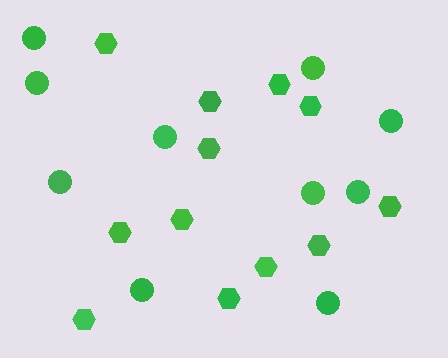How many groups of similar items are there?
There are 2 groups: one group of hexagons (12) and one group of circles (10).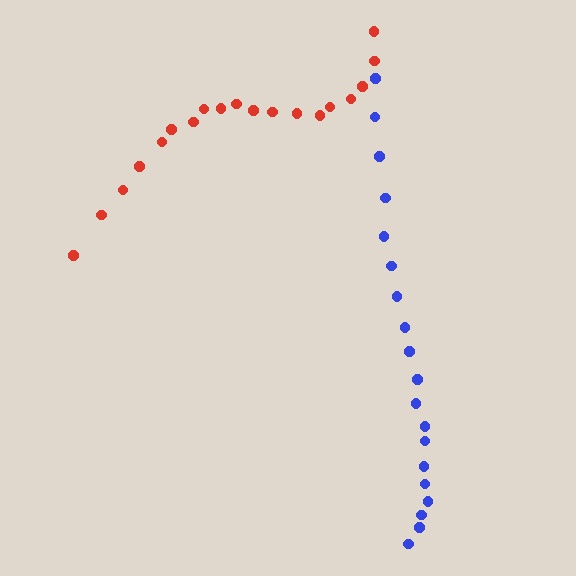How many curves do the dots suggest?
There are 2 distinct paths.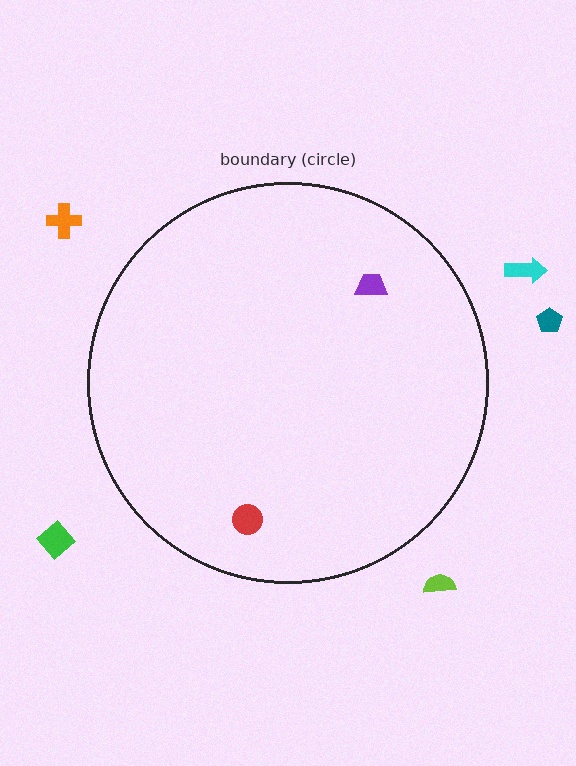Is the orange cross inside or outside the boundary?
Outside.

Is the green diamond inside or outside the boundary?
Outside.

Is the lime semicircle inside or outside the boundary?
Outside.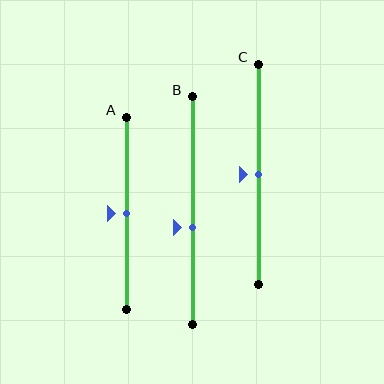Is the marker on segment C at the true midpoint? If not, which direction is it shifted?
Yes, the marker on segment C is at the true midpoint.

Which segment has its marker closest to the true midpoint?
Segment A has its marker closest to the true midpoint.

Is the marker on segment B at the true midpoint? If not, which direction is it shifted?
No, the marker on segment B is shifted downward by about 7% of the segment length.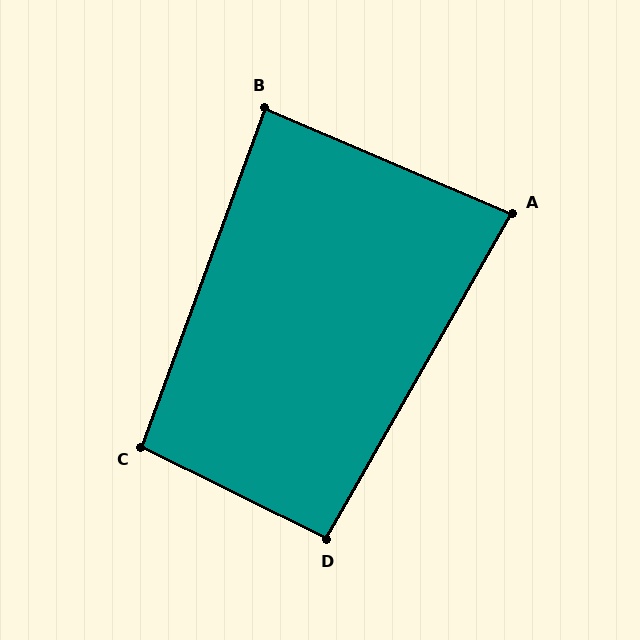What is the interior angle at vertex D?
Approximately 93 degrees (approximately right).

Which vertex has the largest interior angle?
C, at approximately 96 degrees.